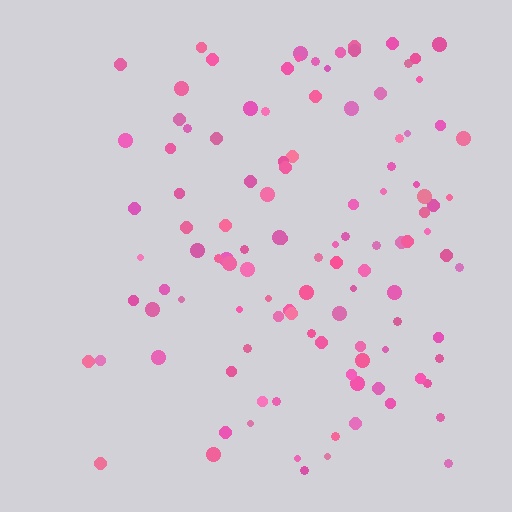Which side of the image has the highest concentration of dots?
The right.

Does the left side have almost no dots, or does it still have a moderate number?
Still a moderate number, just noticeably fewer than the right.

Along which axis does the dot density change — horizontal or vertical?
Horizontal.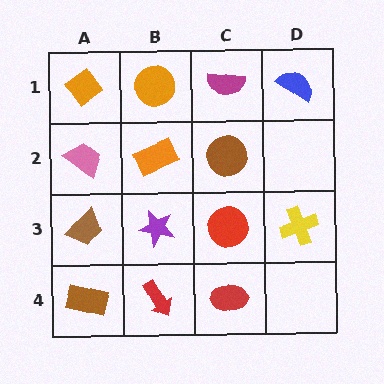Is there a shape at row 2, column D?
No, that cell is empty.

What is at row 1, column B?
An orange circle.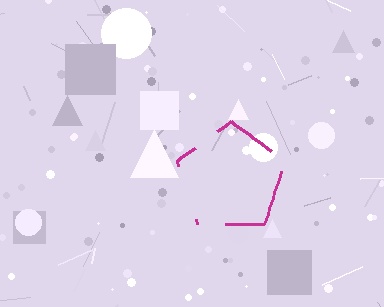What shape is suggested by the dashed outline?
The dashed outline suggests a pentagon.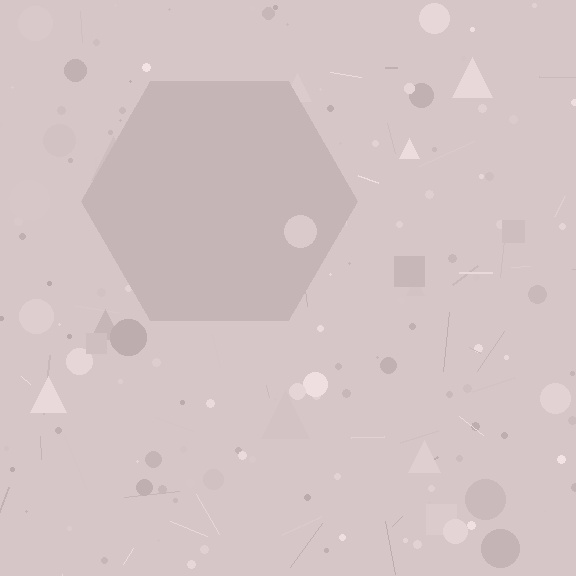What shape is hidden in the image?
A hexagon is hidden in the image.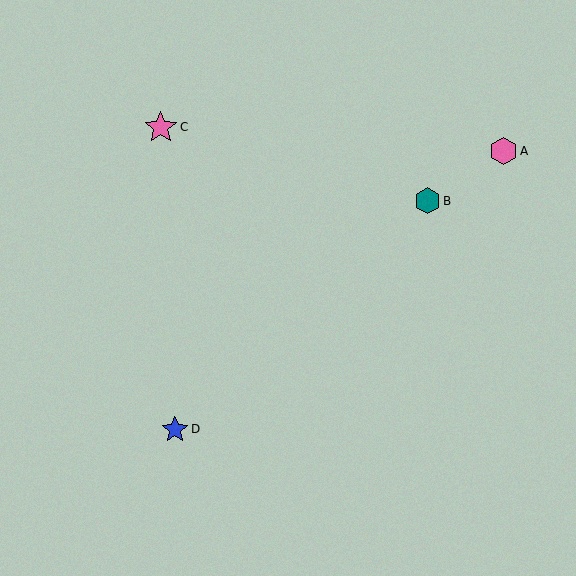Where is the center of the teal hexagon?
The center of the teal hexagon is at (427, 201).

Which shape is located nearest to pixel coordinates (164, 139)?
The pink star (labeled C) at (161, 127) is nearest to that location.